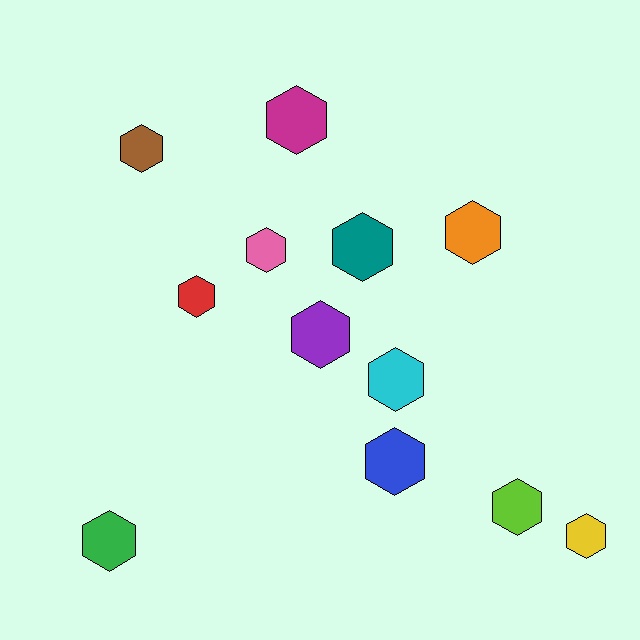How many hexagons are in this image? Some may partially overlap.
There are 12 hexagons.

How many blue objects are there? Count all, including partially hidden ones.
There is 1 blue object.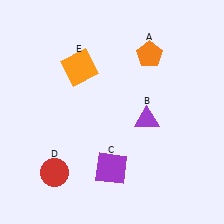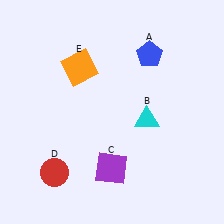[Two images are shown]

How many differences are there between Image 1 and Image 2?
There are 2 differences between the two images.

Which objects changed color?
A changed from orange to blue. B changed from purple to cyan.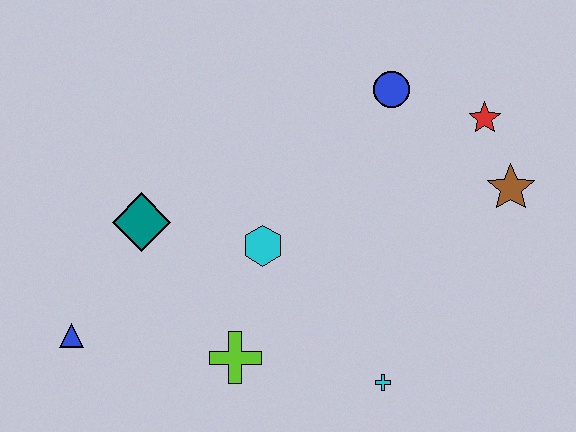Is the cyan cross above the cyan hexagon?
No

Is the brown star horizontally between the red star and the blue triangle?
No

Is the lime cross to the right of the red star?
No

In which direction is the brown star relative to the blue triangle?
The brown star is to the right of the blue triangle.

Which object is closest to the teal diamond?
The cyan hexagon is closest to the teal diamond.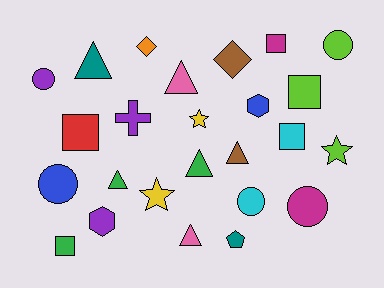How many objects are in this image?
There are 25 objects.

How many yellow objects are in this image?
There are 2 yellow objects.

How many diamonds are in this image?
There are 2 diamonds.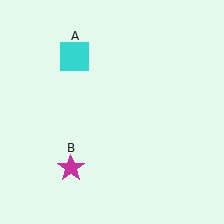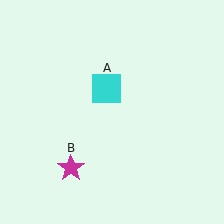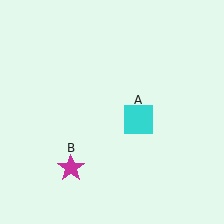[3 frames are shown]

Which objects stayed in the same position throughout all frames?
Magenta star (object B) remained stationary.